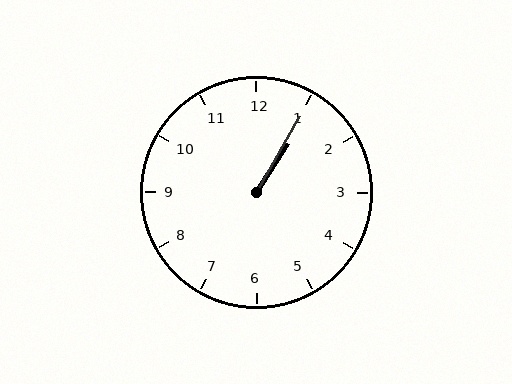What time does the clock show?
1:05.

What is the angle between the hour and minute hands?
Approximately 2 degrees.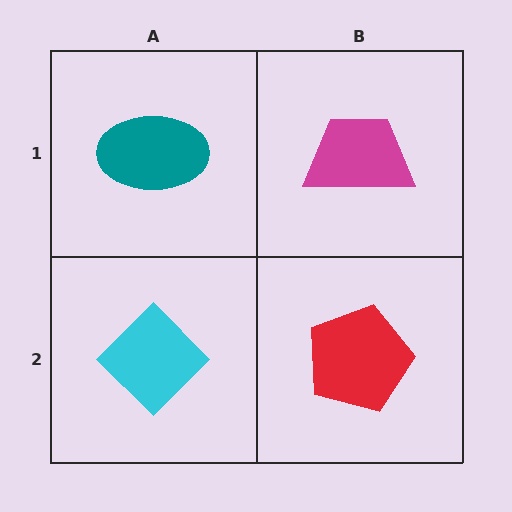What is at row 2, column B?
A red pentagon.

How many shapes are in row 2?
2 shapes.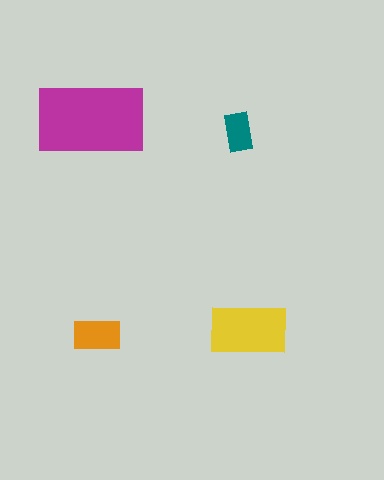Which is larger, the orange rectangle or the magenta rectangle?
The magenta one.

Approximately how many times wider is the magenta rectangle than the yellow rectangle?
About 1.5 times wider.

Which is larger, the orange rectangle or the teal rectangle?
The orange one.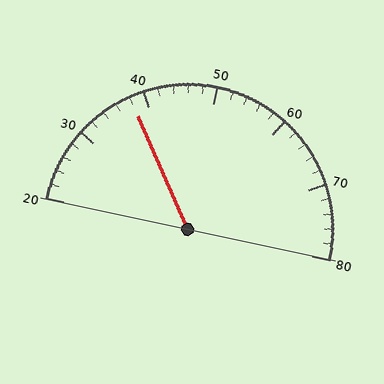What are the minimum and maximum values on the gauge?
The gauge ranges from 20 to 80.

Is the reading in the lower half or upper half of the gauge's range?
The reading is in the lower half of the range (20 to 80).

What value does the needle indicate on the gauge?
The needle indicates approximately 38.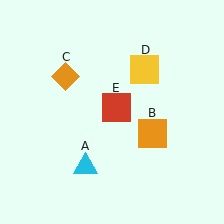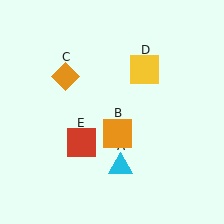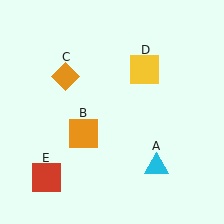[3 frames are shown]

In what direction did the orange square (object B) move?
The orange square (object B) moved left.